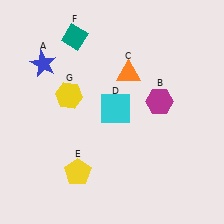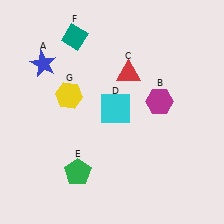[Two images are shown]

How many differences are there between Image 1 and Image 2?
There are 2 differences between the two images.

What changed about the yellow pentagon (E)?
In Image 1, E is yellow. In Image 2, it changed to green.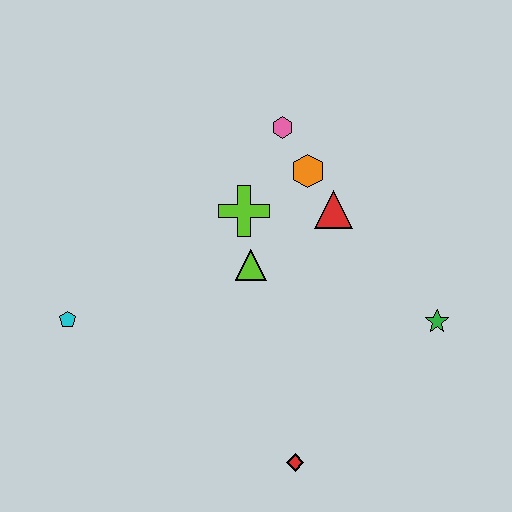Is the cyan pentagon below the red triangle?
Yes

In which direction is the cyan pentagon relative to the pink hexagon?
The cyan pentagon is to the left of the pink hexagon.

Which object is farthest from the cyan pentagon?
The green star is farthest from the cyan pentagon.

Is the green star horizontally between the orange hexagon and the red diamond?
No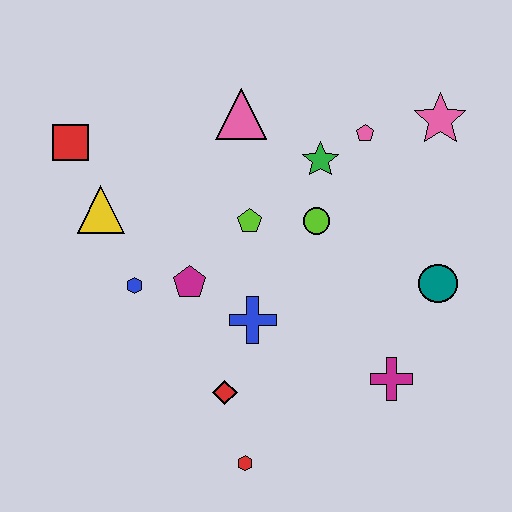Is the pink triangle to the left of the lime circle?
Yes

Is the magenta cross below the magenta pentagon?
Yes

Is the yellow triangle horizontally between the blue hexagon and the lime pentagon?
No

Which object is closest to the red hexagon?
The red diamond is closest to the red hexagon.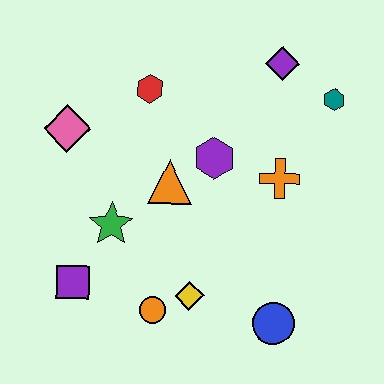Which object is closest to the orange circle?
The yellow diamond is closest to the orange circle.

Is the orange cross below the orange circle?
No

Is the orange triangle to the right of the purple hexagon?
No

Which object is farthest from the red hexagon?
The blue circle is farthest from the red hexagon.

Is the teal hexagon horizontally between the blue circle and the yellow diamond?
No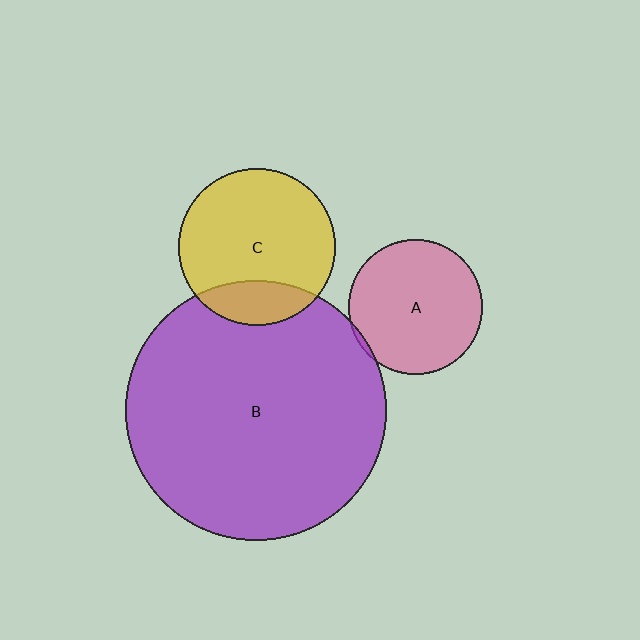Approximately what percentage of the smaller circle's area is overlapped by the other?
Approximately 5%.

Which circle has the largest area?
Circle B (purple).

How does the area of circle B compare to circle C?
Approximately 2.7 times.